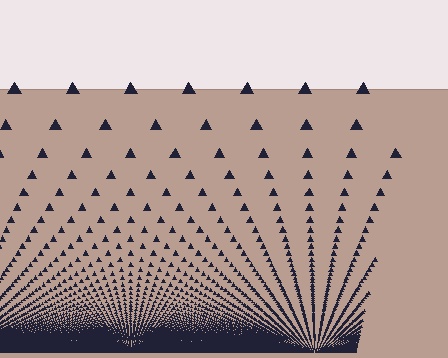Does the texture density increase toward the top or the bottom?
Density increases toward the bottom.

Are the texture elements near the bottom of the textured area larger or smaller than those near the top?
Smaller. The gradient is inverted — elements near the bottom are smaller and denser.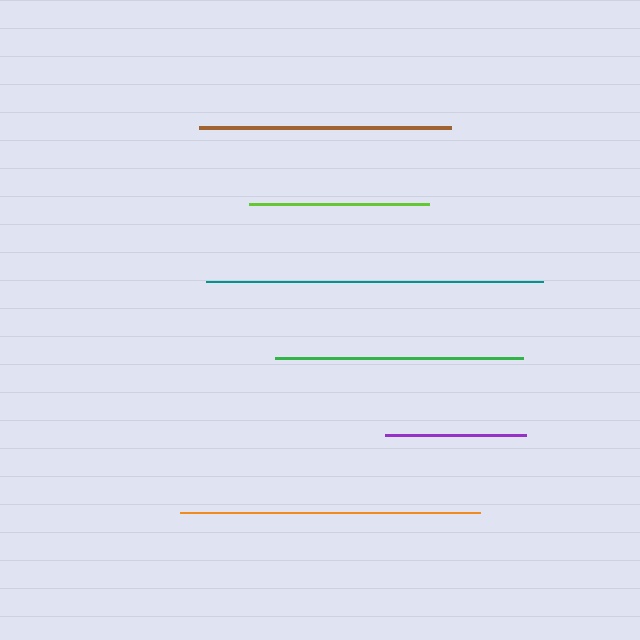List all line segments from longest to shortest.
From longest to shortest: teal, orange, brown, green, lime, purple.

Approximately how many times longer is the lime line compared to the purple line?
The lime line is approximately 1.3 times the length of the purple line.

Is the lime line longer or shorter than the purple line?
The lime line is longer than the purple line.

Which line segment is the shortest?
The purple line is the shortest at approximately 142 pixels.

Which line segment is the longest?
The teal line is the longest at approximately 337 pixels.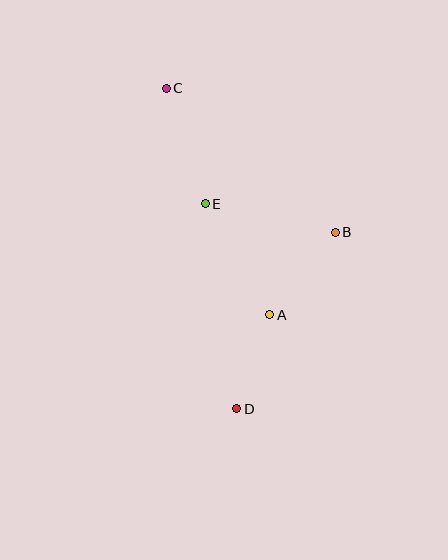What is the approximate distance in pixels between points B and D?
The distance between B and D is approximately 202 pixels.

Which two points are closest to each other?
Points A and D are closest to each other.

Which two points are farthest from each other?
Points C and D are farthest from each other.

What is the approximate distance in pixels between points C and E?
The distance between C and E is approximately 122 pixels.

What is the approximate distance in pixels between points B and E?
The distance between B and E is approximately 133 pixels.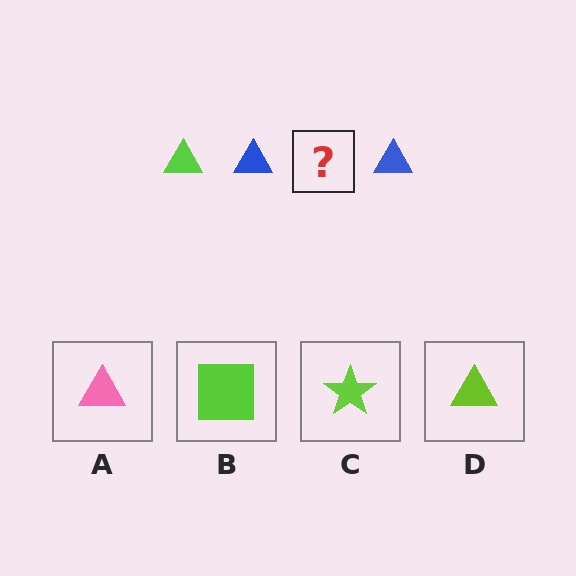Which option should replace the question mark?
Option D.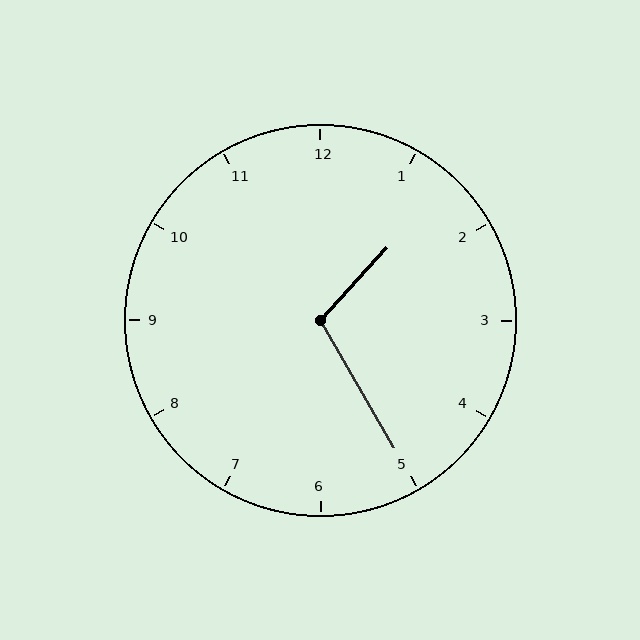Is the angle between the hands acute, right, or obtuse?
It is obtuse.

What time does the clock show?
1:25.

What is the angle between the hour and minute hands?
Approximately 108 degrees.